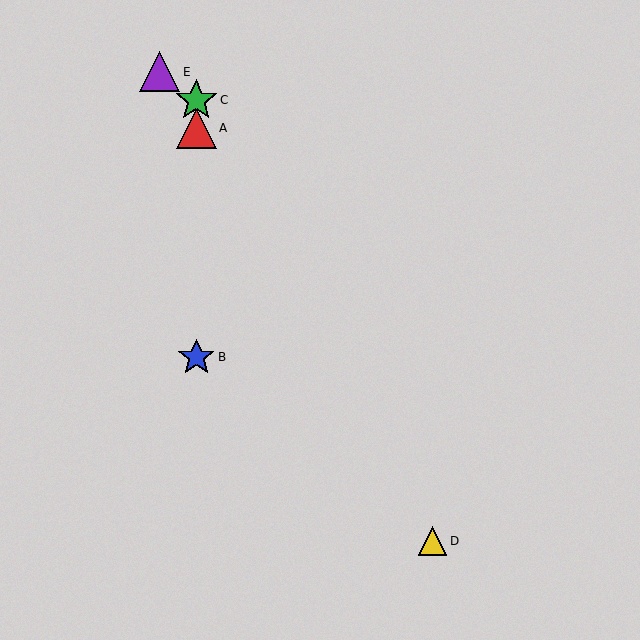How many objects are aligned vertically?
3 objects (A, B, C) are aligned vertically.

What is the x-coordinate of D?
Object D is at x≈433.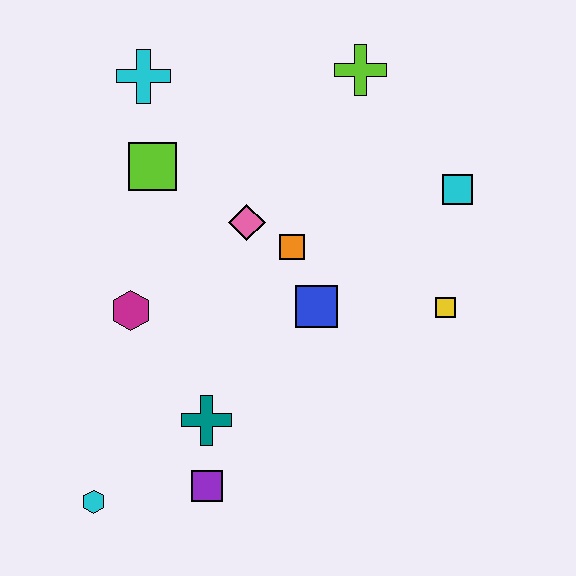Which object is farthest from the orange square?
The cyan hexagon is farthest from the orange square.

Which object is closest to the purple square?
The teal cross is closest to the purple square.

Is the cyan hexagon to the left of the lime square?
Yes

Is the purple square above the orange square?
No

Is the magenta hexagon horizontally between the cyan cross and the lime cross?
No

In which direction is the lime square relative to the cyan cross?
The lime square is below the cyan cross.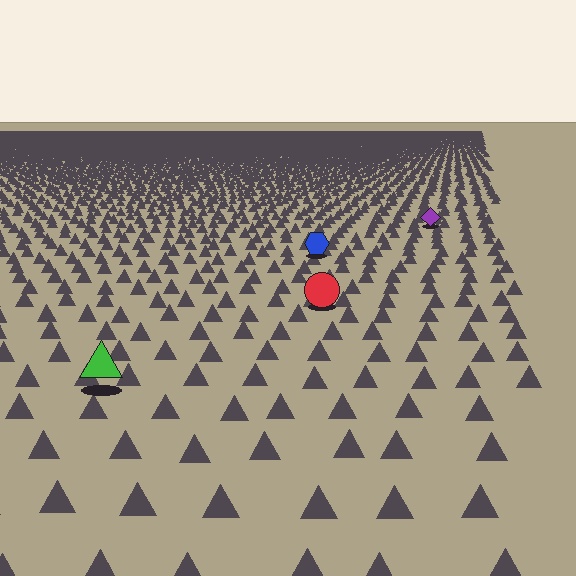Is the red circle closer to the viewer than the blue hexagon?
Yes. The red circle is closer — you can tell from the texture gradient: the ground texture is coarser near it.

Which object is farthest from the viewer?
The purple diamond is farthest from the viewer. It appears smaller and the ground texture around it is denser.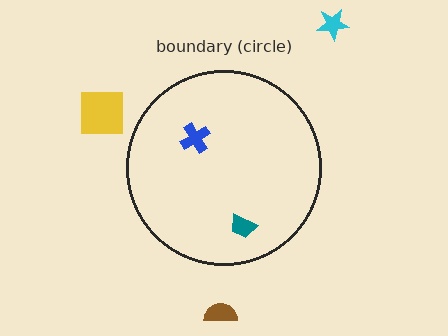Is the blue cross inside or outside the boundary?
Inside.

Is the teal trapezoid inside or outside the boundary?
Inside.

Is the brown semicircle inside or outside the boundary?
Outside.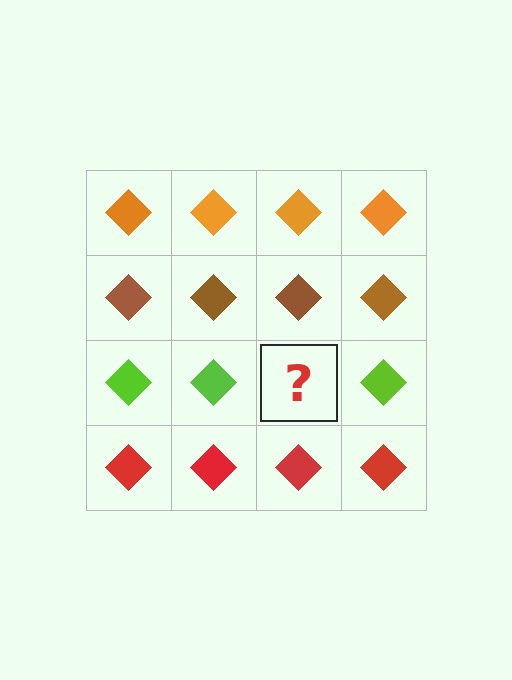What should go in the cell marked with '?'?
The missing cell should contain a lime diamond.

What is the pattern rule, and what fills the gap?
The rule is that each row has a consistent color. The gap should be filled with a lime diamond.